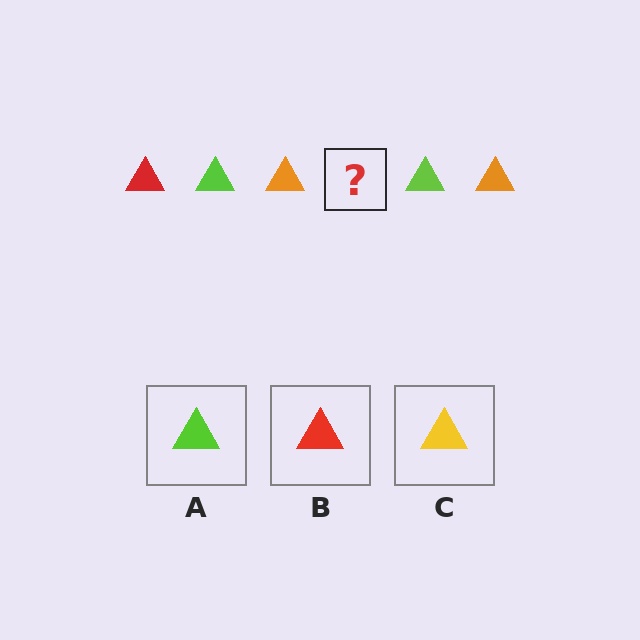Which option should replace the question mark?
Option B.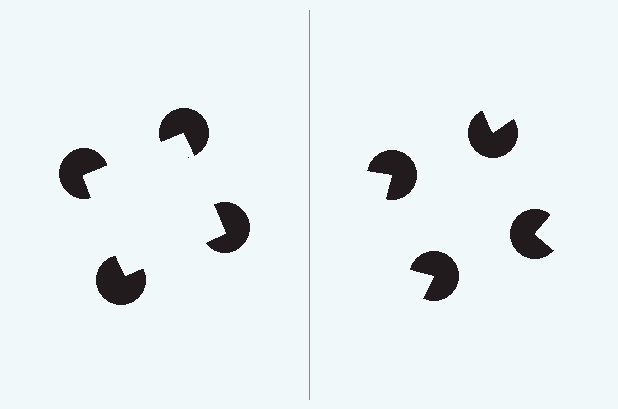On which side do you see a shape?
An illusory square appears on the left side. On the right side the wedge cuts are rotated, so no coherent shape forms.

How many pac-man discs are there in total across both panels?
8 — 4 on each side.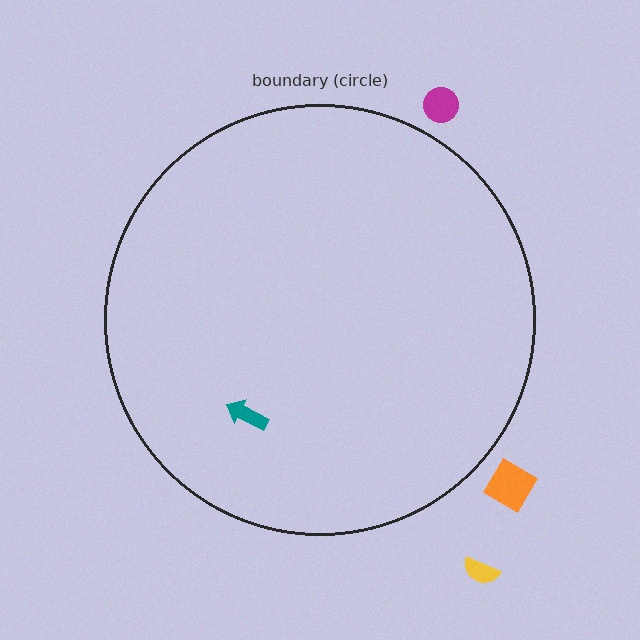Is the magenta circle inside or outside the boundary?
Outside.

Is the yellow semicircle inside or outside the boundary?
Outside.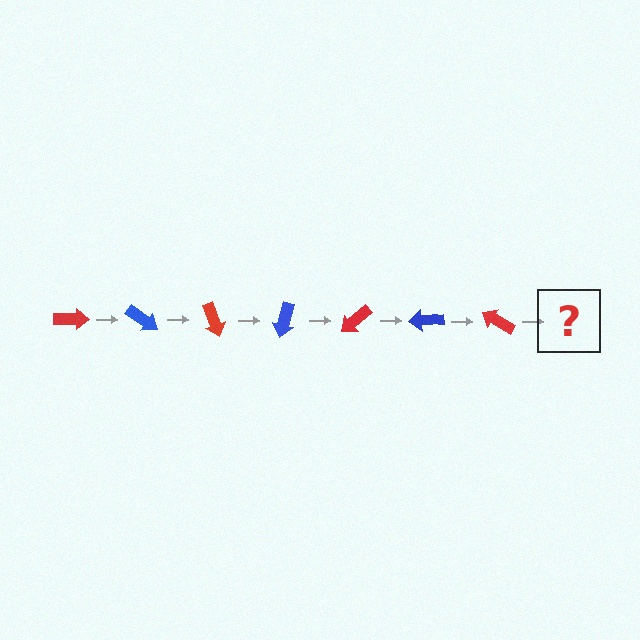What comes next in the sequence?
The next element should be a blue arrow, rotated 245 degrees from the start.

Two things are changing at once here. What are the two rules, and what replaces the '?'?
The two rules are that it rotates 35 degrees each step and the color cycles through red and blue. The '?' should be a blue arrow, rotated 245 degrees from the start.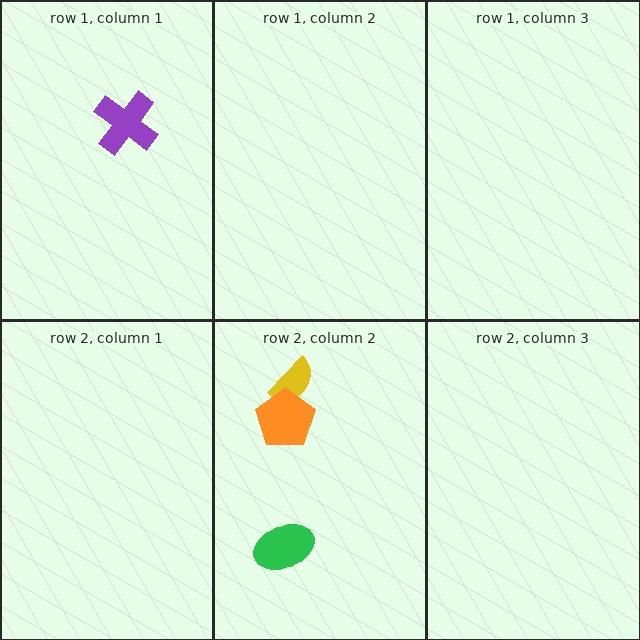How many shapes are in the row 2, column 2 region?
3.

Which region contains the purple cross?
The row 1, column 1 region.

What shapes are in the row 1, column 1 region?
The purple cross.